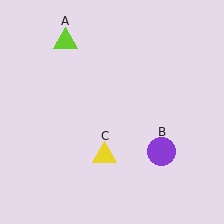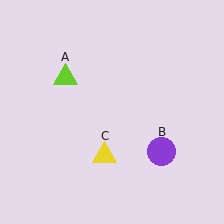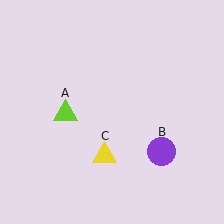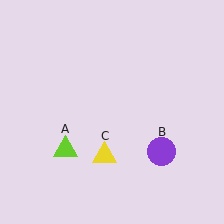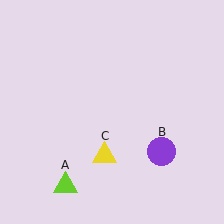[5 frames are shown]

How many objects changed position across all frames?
1 object changed position: lime triangle (object A).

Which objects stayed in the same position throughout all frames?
Purple circle (object B) and yellow triangle (object C) remained stationary.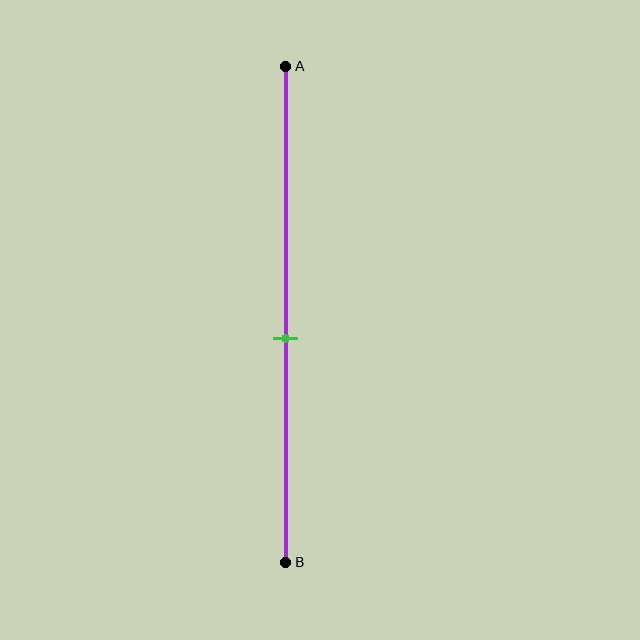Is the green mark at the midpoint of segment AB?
No, the mark is at about 55% from A, not at the 50% midpoint.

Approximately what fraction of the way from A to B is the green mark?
The green mark is approximately 55% of the way from A to B.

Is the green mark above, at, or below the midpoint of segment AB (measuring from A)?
The green mark is below the midpoint of segment AB.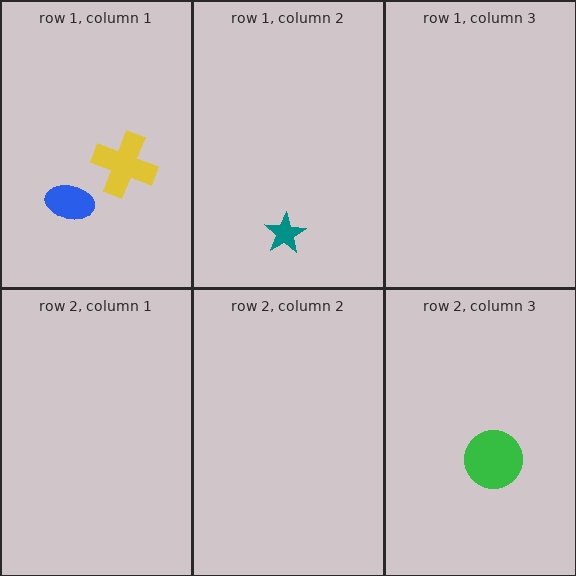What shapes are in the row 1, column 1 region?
The blue ellipse, the yellow cross.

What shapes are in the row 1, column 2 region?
The teal star.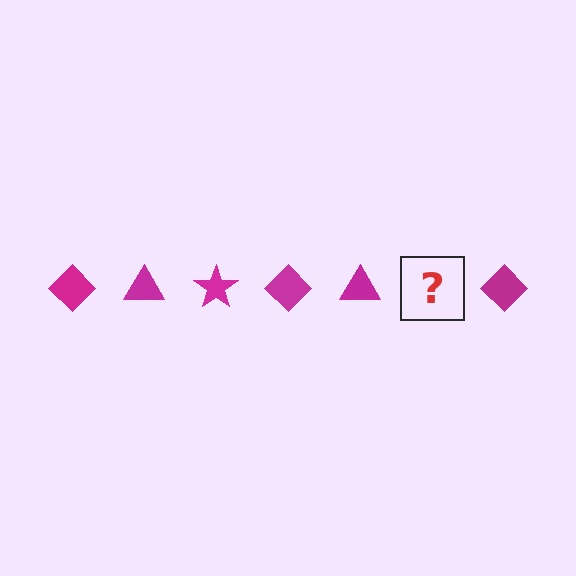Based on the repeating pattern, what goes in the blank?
The blank should be a magenta star.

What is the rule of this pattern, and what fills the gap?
The rule is that the pattern cycles through diamond, triangle, star shapes in magenta. The gap should be filled with a magenta star.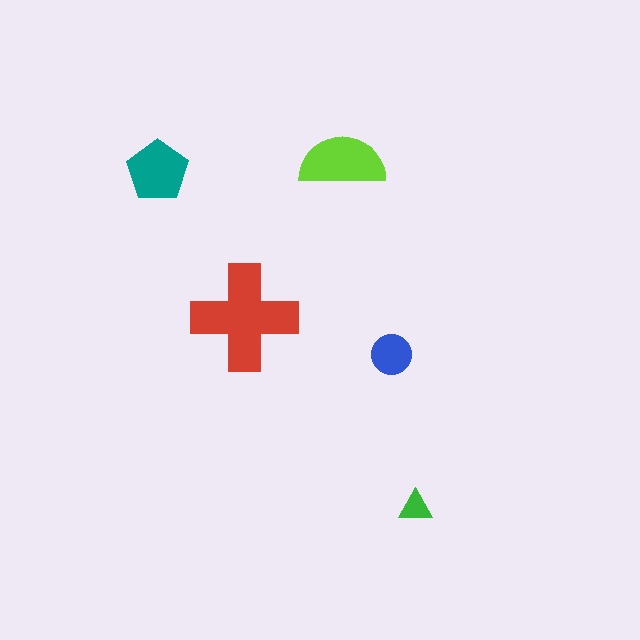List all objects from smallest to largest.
The green triangle, the blue circle, the teal pentagon, the lime semicircle, the red cross.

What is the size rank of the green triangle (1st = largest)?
5th.